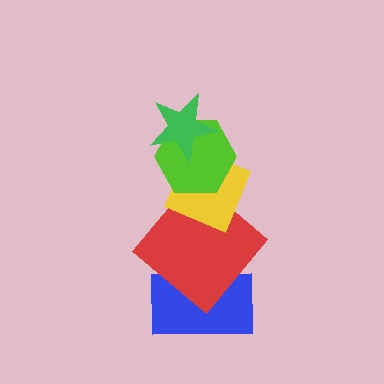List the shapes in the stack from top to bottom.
From top to bottom: the green star, the lime hexagon, the yellow diamond, the red diamond, the blue rectangle.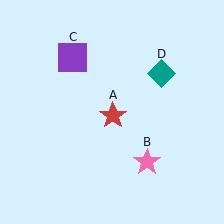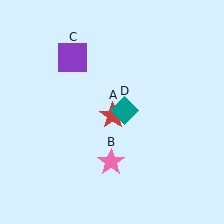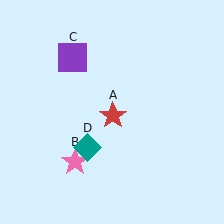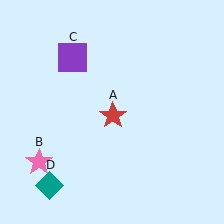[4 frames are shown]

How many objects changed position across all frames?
2 objects changed position: pink star (object B), teal diamond (object D).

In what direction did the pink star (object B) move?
The pink star (object B) moved left.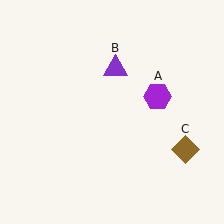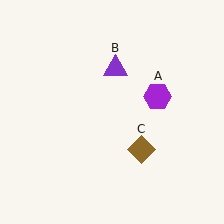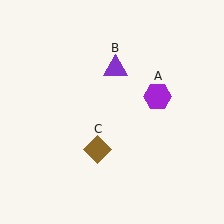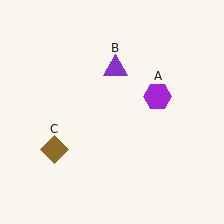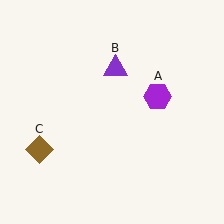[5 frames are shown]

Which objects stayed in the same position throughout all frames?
Purple hexagon (object A) and purple triangle (object B) remained stationary.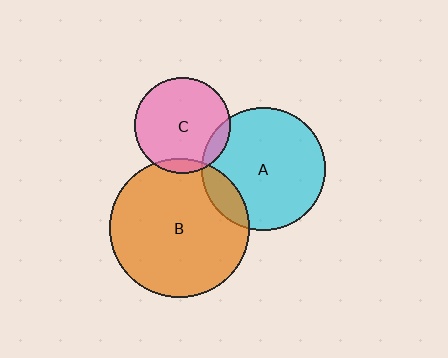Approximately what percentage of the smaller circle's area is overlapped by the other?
Approximately 10%.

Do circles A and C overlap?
Yes.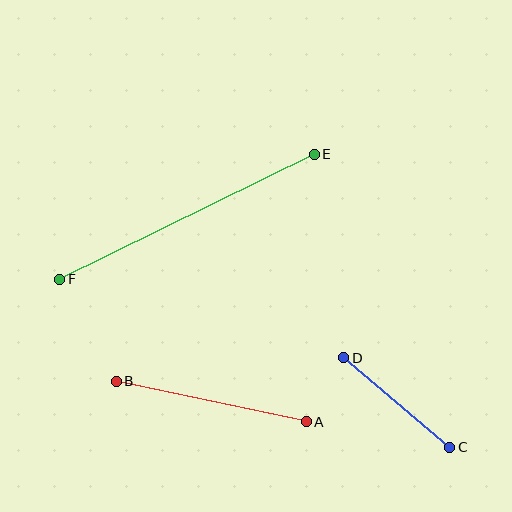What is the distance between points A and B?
The distance is approximately 194 pixels.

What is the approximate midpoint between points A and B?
The midpoint is at approximately (211, 401) pixels.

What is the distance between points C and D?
The distance is approximately 139 pixels.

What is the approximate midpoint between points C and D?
The midpoint is at approximately (397, 403) pixels.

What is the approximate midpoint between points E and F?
The midpoint is at approximately (187, 217) pixels.